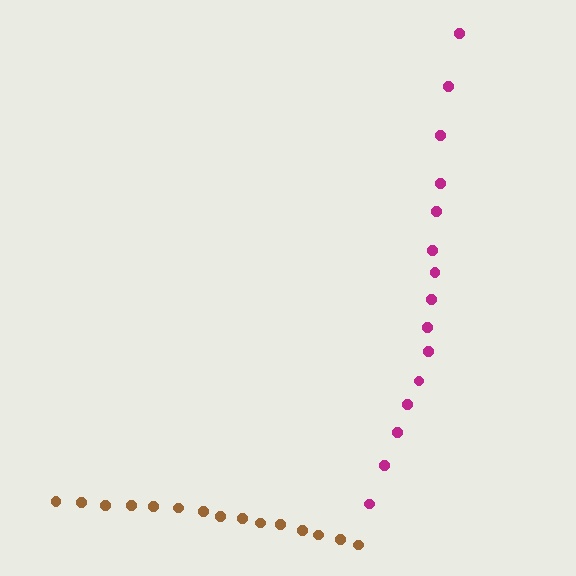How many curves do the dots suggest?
There are 2 distinct paths.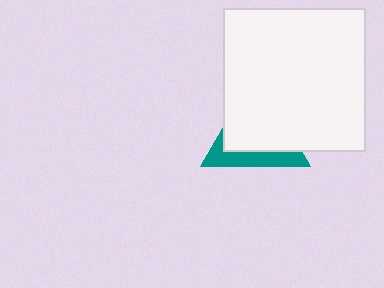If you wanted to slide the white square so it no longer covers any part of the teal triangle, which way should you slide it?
Slide it toward the upper-right — that is the most direct way to separate the two shapes.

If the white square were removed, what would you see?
You would see the complete teal triangle.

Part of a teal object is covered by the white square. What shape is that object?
It is a triangle.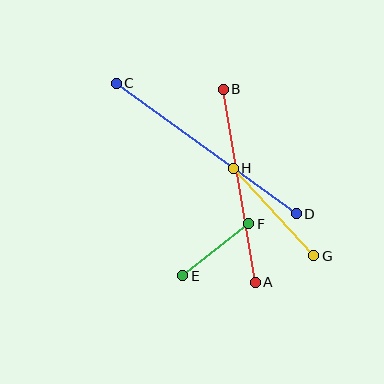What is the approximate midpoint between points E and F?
The midpoint is at approximately (216, 250) pixels.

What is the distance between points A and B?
The distance is approximately 195 pixels.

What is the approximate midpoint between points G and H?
The midpoint is at approximately (274, 212) pixels.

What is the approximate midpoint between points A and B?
The midpoint is at approximately (239, 186) pixels.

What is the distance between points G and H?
The distance is approximately 119 pixels.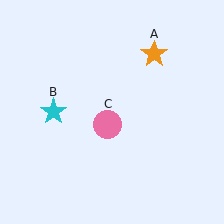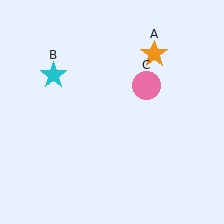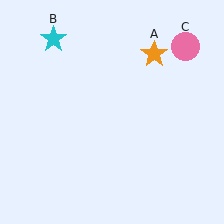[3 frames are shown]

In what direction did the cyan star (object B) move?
The cyan star (object B) moved up.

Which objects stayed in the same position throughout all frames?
Orange star (object A) remained stationary.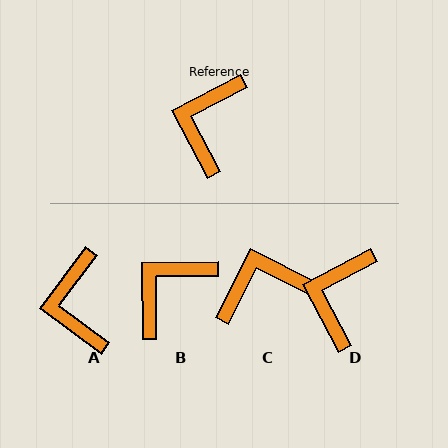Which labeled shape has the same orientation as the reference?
D.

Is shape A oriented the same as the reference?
No, it is off by about 26 degrees.